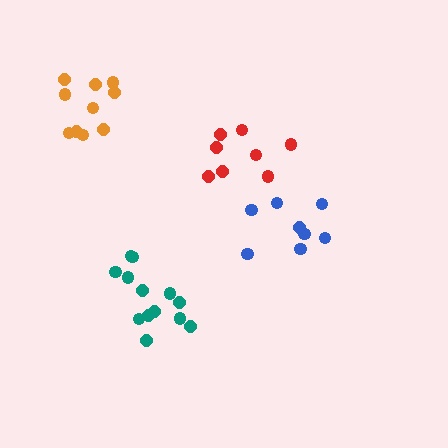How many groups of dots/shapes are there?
There are 4 groups.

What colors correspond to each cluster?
The clusters are colored: teal, blue, orange, red.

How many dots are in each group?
Group 1: 13 dots, Group 2: 8 dots, Group 3: 10 dots, Group 4: 8 dots (39 total).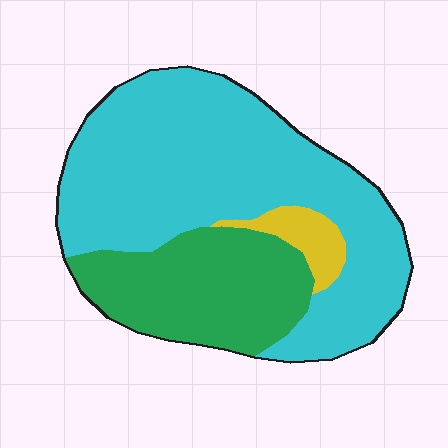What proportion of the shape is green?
Green covers about 30% of the shape.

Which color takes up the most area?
Cyan, at roughly 65%.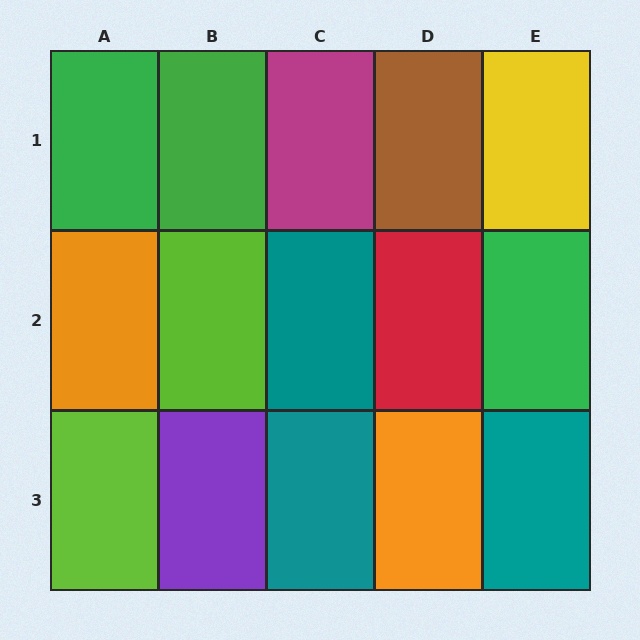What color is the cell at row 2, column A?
Orange.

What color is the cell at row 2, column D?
Red.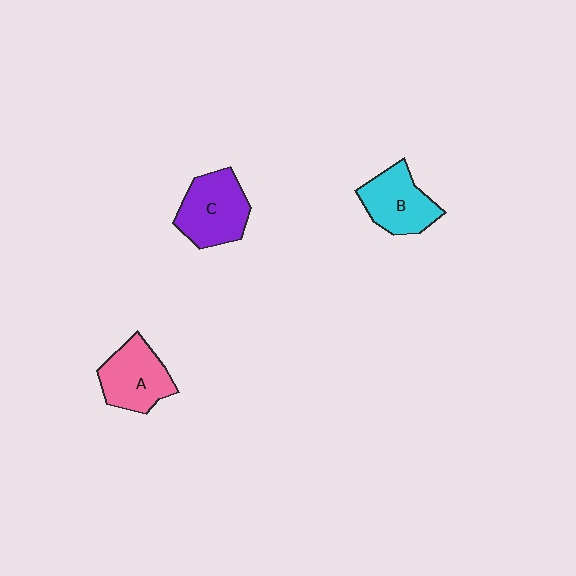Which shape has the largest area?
Shape C (purple).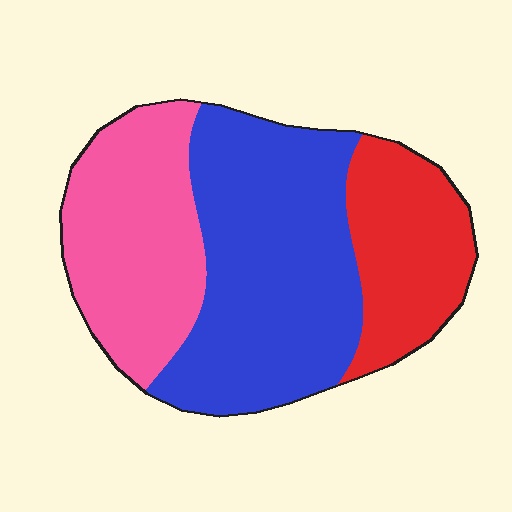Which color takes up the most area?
Blue, at roughly 45%.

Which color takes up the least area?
Red, at roughly 20%.